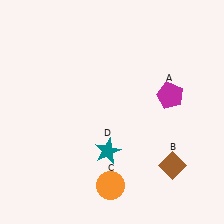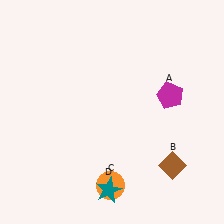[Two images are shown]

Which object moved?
The teal star (D) moved down.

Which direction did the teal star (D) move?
The teal star (D) moved down.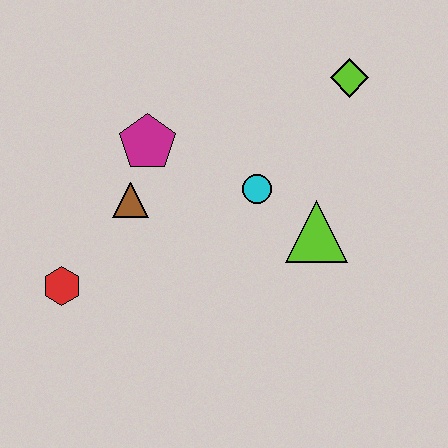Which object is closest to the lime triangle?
The cyan circle is closest to the lime triangle.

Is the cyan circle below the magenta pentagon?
Yes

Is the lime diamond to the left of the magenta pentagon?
No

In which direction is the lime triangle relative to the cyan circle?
The lime triangle is to the right of the cyan circle.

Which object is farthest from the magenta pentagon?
The lime diamond is farthest from the magenta pentagon.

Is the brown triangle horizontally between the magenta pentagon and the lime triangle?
No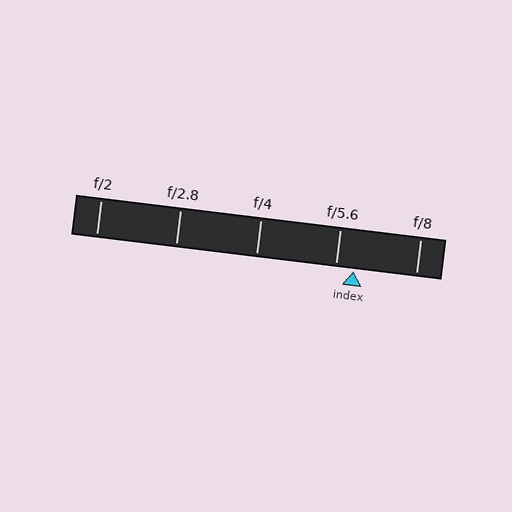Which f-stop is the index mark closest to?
The index mark is closest to f/5.6.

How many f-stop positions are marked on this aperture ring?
There are 5 f-stop positions marked.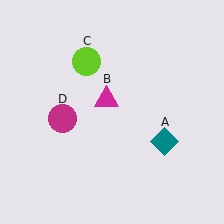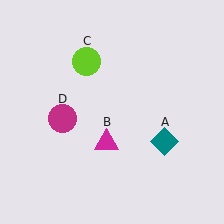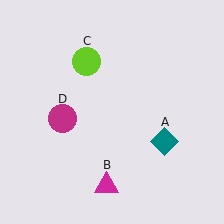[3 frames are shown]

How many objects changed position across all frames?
1 object changed position: magenta triangle (object B).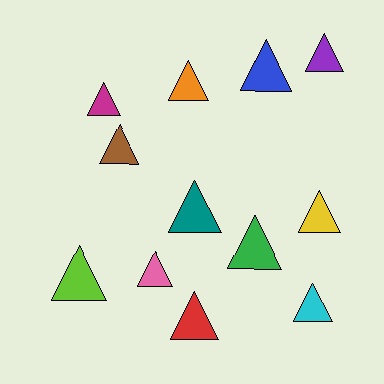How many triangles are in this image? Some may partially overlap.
There are 12 triangles.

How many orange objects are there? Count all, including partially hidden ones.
There is 1 orange object.